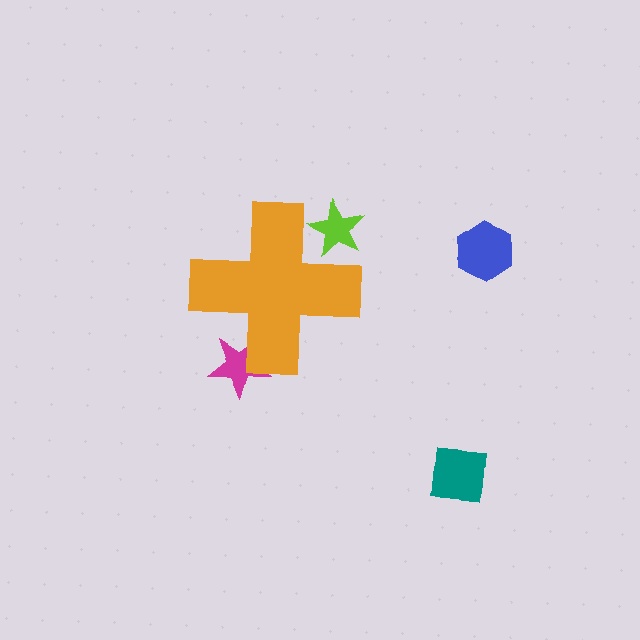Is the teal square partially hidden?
No, the teal square is fully visible.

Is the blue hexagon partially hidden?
No, the blue hexagon is fully visible.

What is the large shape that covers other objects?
An orange cross.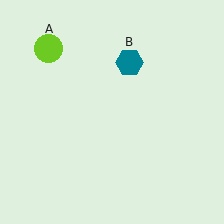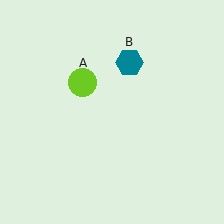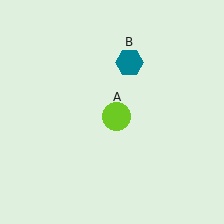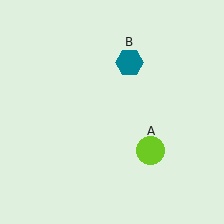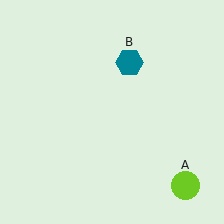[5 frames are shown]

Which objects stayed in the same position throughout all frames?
Teal hexagon (object B) remained stationary.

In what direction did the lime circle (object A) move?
The lime circle (object A) moved down and to the right.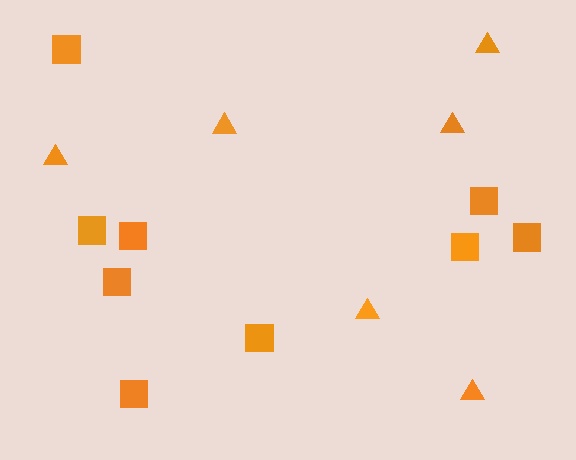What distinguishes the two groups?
There are 2 groups: one group of triangles (6) and one group of squares (9).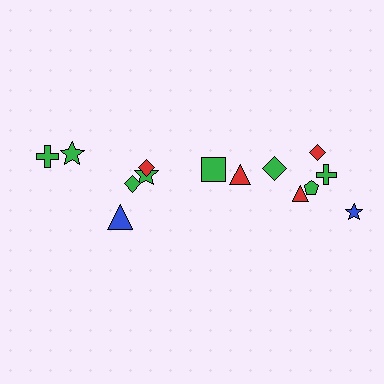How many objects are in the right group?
There are 8 objects.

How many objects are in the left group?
There are 6 objects.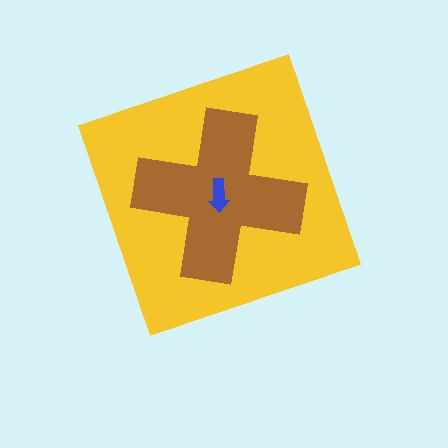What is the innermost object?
The blue arrow.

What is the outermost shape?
The yellow diamond.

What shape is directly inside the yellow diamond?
The brown cross.